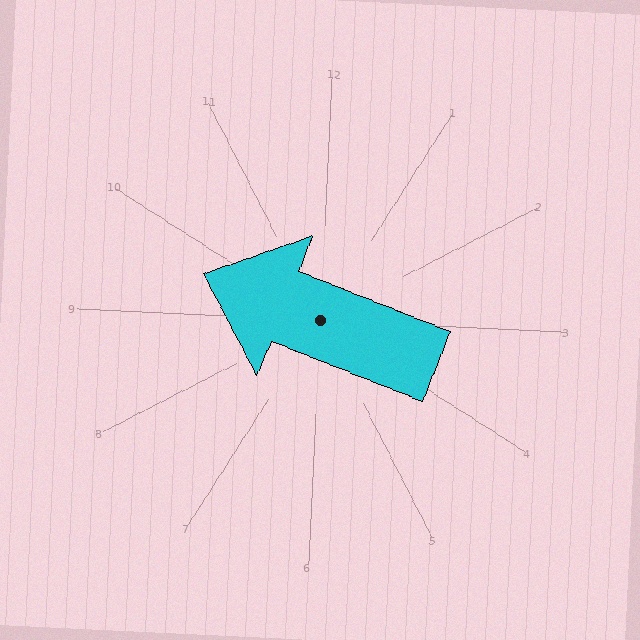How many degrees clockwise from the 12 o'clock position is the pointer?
Approximately 289 degrees.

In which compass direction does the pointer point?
West.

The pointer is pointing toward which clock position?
Roughly 10 o'clock.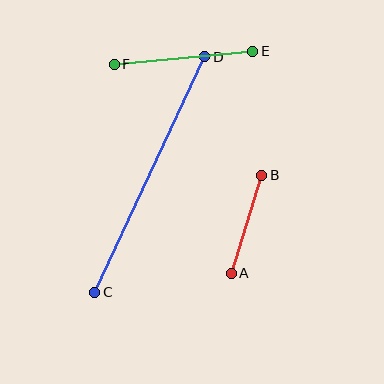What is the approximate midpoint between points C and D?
The midpoint is at approximately (150, 175) pixels.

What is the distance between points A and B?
The distance is approximately 102 pixels.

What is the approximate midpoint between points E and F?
The midpoint is at approximately (184, 58) pixels.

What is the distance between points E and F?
The distance is approximately 139 pixels.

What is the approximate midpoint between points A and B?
The midpoint is at approximately (246, 224) pixels.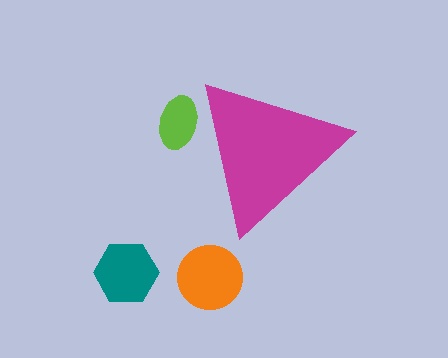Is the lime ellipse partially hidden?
Yes, the lime ellipse is partially hidden behind the magenta triangle.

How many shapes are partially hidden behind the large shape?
1 shape is partially hidden.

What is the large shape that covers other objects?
A magenta triangle.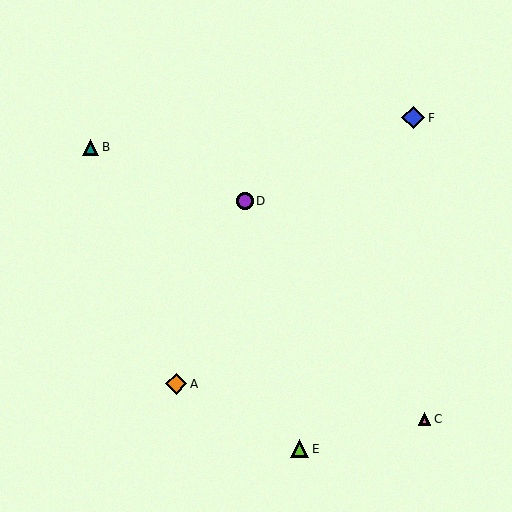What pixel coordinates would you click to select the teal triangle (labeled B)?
Click at (91, 147) to select the teal triangle B.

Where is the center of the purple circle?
The center of the purple circle is at (245, 201).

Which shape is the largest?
The blue diamond (labeled F) is the largest.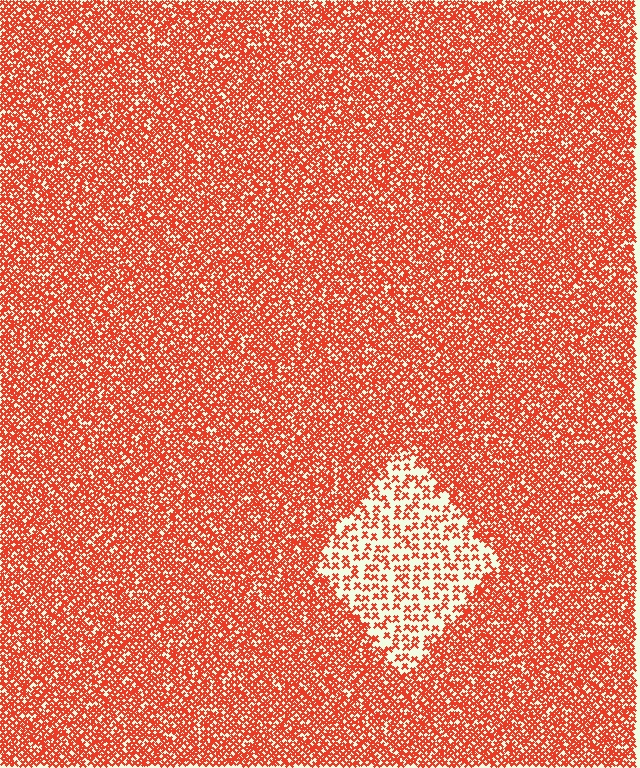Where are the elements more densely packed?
The elements are more densely packed outside the diamond boundary.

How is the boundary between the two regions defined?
The boundary is defined by a change in element density (approximately 2.6x ratio). All elements are the same color, size, and shape.